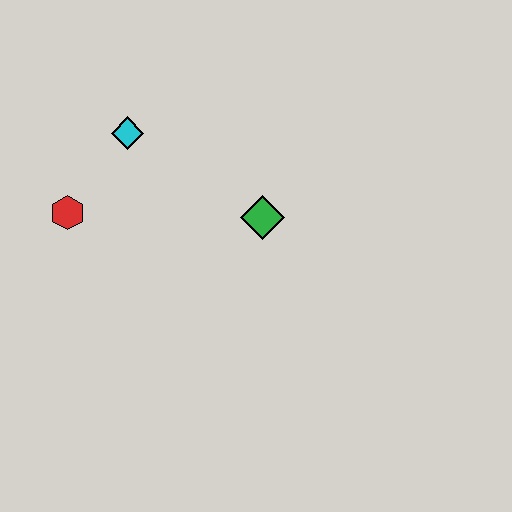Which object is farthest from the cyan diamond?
The green diamond is farthest from the cyan diamond.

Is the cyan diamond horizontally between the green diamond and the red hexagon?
Yes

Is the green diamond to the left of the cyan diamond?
No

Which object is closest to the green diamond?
The cyan diamond is closest to the green diamond.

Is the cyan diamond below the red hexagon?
No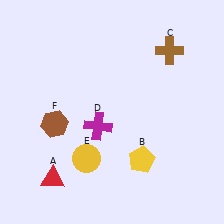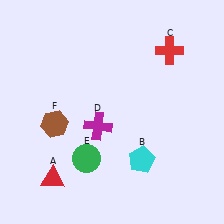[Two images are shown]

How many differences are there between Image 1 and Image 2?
There are 3 differences between the two images.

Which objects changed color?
B changed from yellow to cyan. C changed from brown to red. E changed from yellow to green.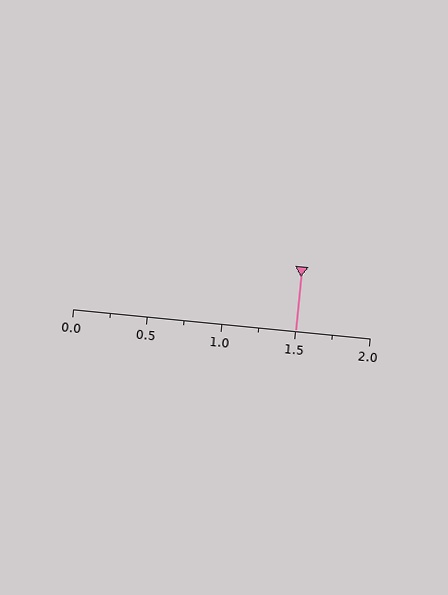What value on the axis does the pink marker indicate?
The marker indicates approximately 1.5.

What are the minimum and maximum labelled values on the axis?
The axis runs from 0.0 to 2.0.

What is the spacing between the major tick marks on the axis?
The major ticks are spaced 0.5 apart.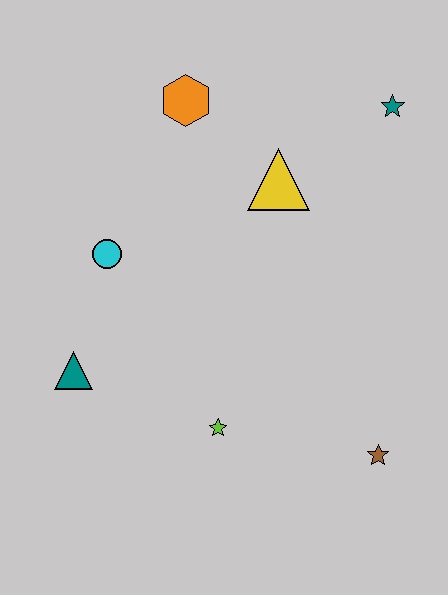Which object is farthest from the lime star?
The teal star is farthest from the lime star.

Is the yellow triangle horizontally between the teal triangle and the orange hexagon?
No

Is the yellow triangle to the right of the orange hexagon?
Yes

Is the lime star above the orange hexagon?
No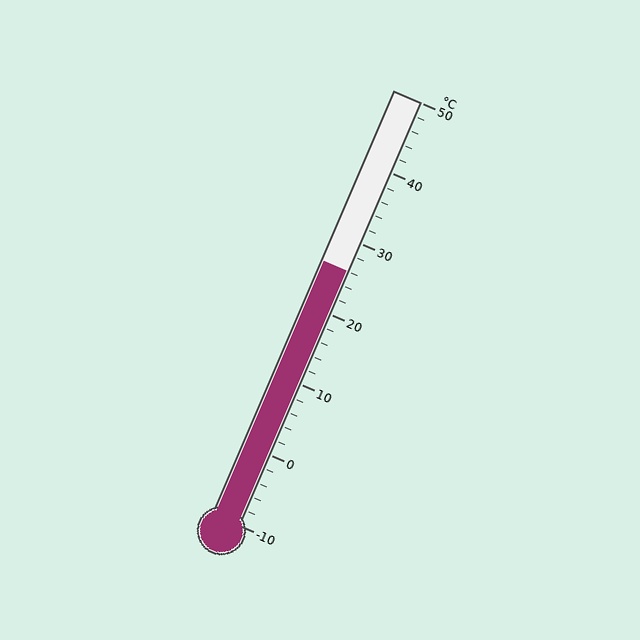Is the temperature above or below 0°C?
The temperature is above 0°C.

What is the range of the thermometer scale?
The thermometer scale ranges from -10°C to 50°C.